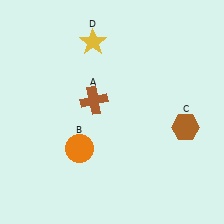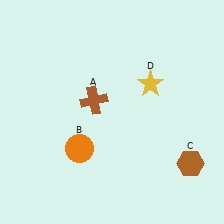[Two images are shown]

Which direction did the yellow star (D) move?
The yellow star (D) moved right.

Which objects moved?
The objects that moved are: the brown hexagon (C), the yellow star (D).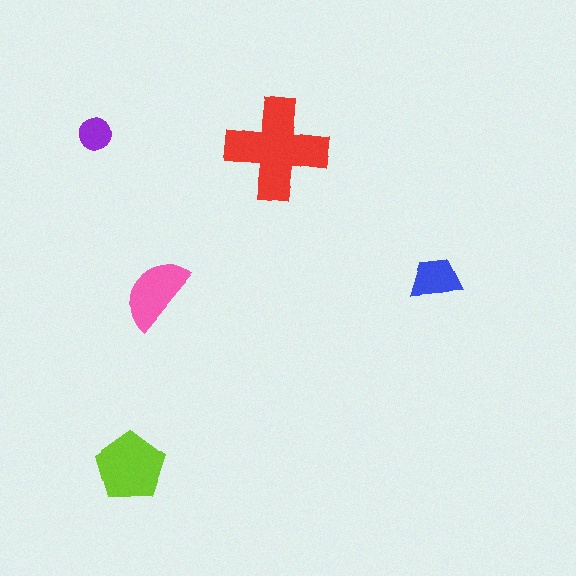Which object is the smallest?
The purple circle.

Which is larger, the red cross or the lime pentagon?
The red cross.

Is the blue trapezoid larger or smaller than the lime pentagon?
Smaller.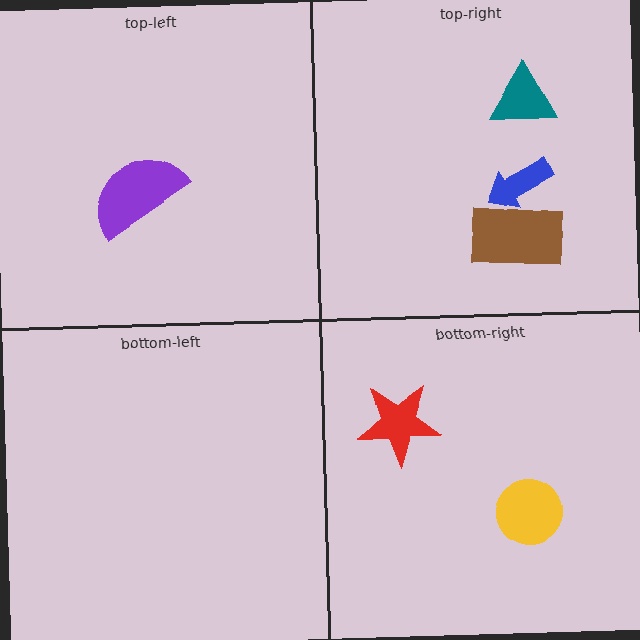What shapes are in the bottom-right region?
The yellow circle, the red star.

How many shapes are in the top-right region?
3.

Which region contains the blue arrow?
The top-right region.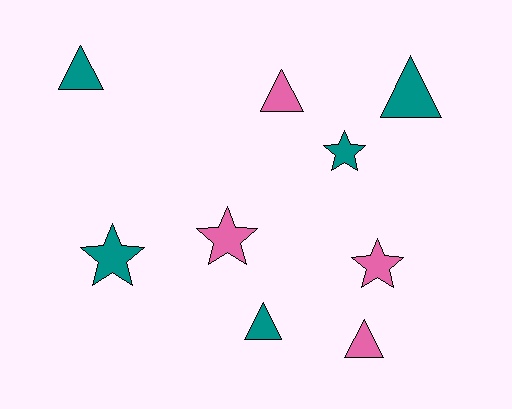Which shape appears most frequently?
Triangle, with 5 objects.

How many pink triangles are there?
There are 2 pink triangles.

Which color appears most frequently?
Teal, with 5 objects.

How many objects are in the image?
There are 9 objects.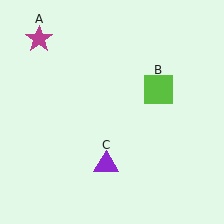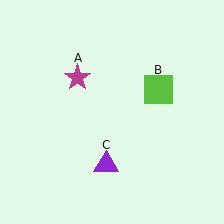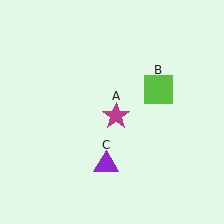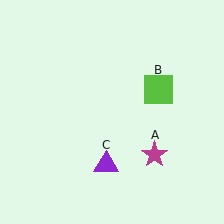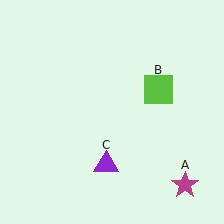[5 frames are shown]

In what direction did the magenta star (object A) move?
The magenta star (object A) moved down and to the right.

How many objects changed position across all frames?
1 object changed position: magenta star (object A).